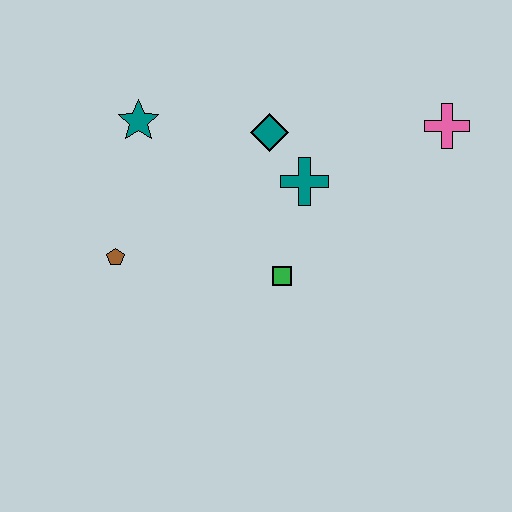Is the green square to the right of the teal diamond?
Yes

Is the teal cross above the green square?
Yes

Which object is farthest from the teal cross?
The brown pentagon is farthest from the teal cross.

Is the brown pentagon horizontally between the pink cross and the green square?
No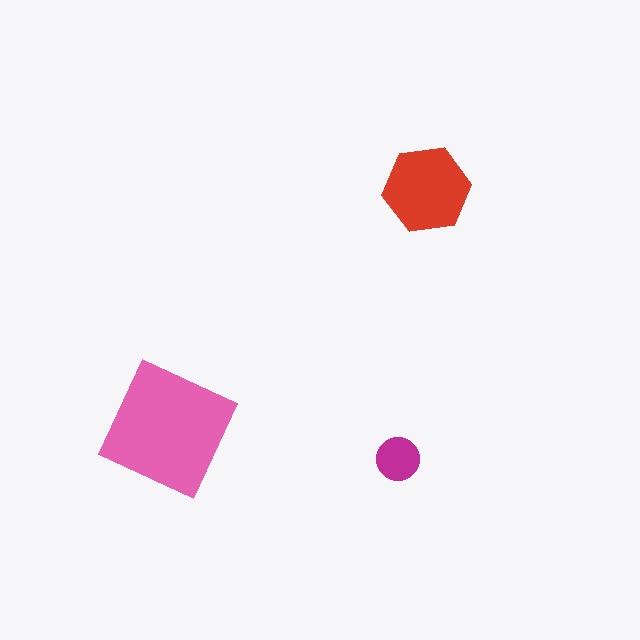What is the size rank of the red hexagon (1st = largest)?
2nd.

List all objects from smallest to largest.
The magenta circle, the red hexagon, the pink square.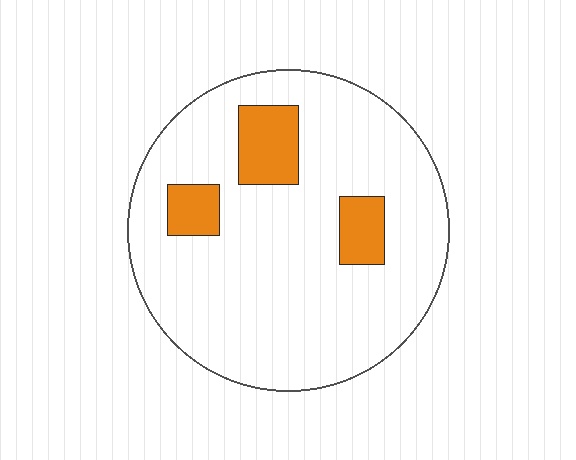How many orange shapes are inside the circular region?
3.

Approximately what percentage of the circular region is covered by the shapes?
Approximately 15%.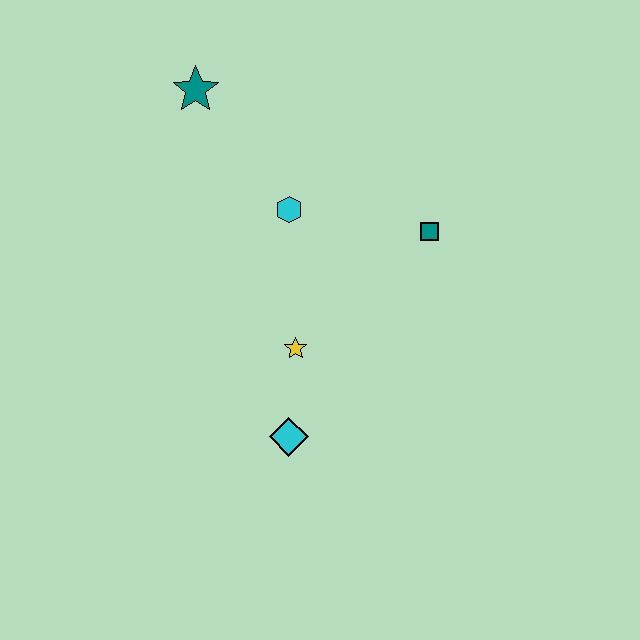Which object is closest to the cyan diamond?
The yellow star is closest to the cyan diamond.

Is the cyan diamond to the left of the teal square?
Yes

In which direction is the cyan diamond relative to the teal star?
The cyan diamond is below the teal star.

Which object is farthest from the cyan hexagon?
The cyan diamond is farthest from the cyan hexagon.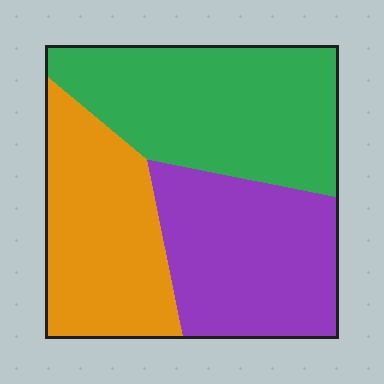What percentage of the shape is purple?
Purple takes up about one third (1/3) of the shape.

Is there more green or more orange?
Green.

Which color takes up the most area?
Green, at roughly 40%.